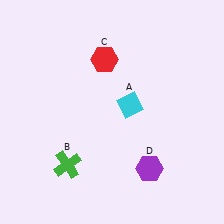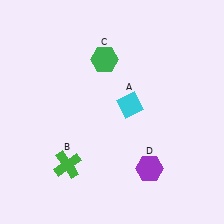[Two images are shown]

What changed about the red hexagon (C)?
In Image 1, C is red. In Image 2, it changed to green.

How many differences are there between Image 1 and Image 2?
There is 1 difference between the two images.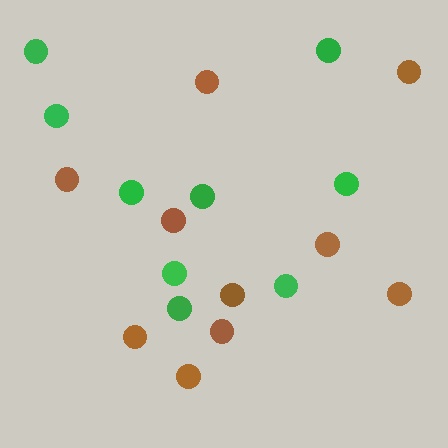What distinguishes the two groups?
There are 2 groups: one group of brown circles (10) and one group of green circles (9).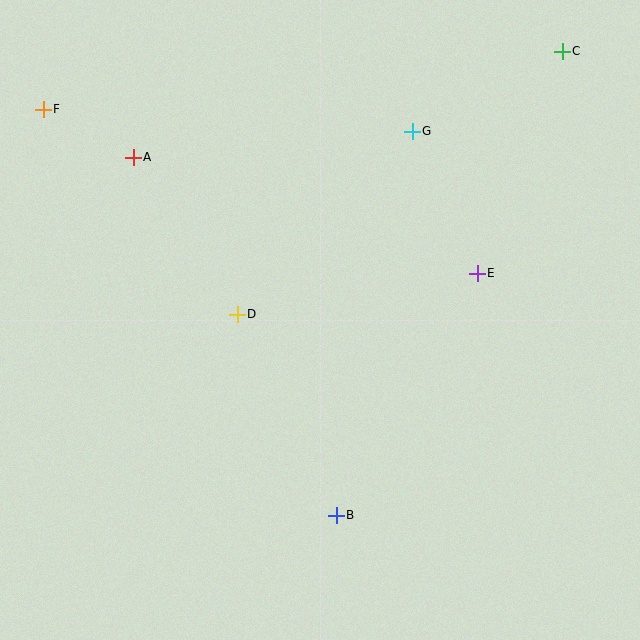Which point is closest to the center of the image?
Point D at (237, 314) is closest to the center.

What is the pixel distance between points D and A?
The distance between D and A is 189 pixels.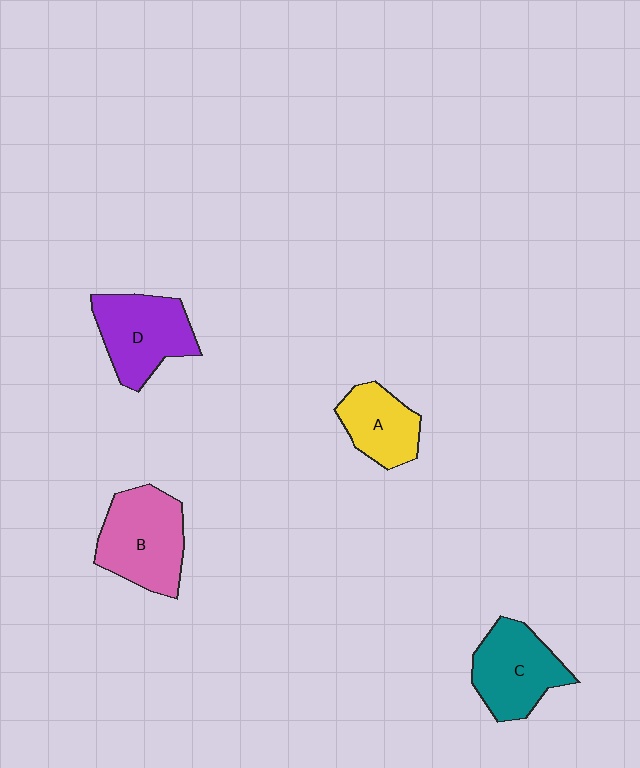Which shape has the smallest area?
Shape A (yellow).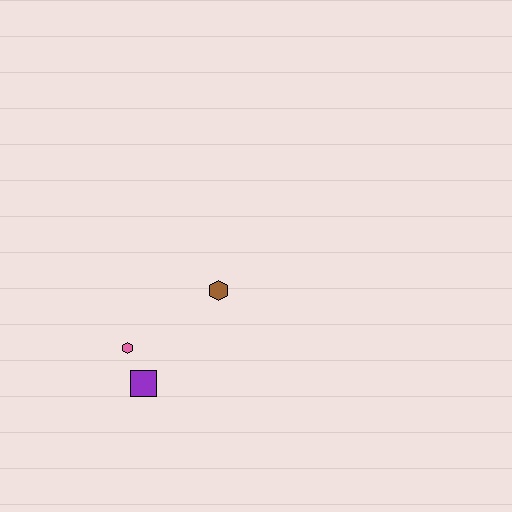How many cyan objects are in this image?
There are no cyan objects.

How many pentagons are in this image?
There are no pentagons.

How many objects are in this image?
There are 3 objects.